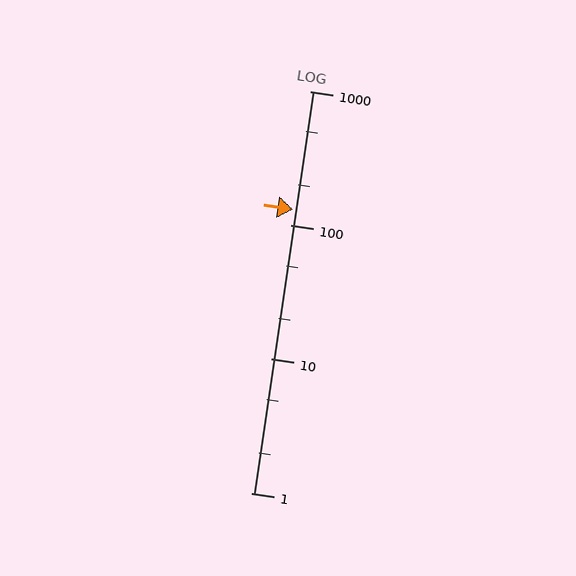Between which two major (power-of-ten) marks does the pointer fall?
The pointer is between 100 and 1000.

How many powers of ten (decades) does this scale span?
The scale spans 3 decades, from 1 to 1000.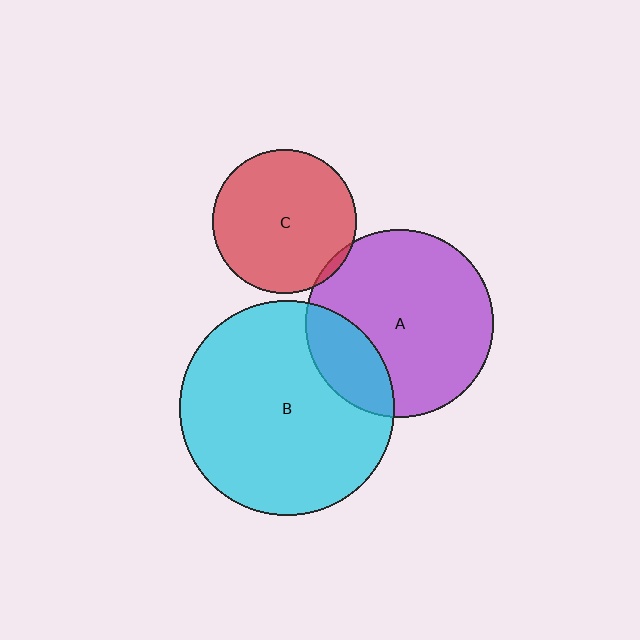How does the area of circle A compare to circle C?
Approximately 1.7 times.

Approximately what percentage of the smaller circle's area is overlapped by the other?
Approximately 5%.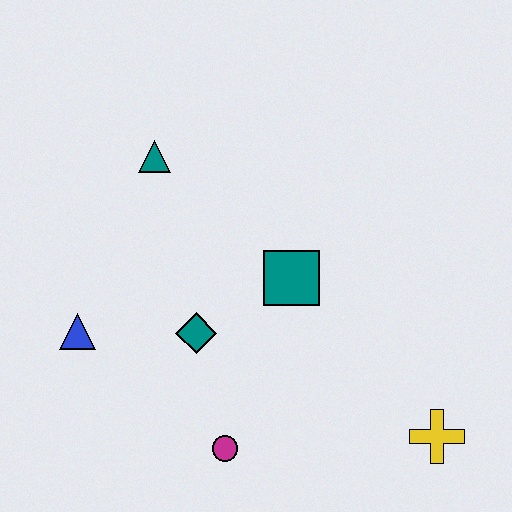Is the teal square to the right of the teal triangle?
Yes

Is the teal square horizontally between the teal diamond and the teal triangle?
No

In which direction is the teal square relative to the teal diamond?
The teal square is to the right of the teal diamond.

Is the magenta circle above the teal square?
No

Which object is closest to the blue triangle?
The teal diamond is closest to the blue triangle.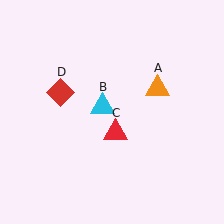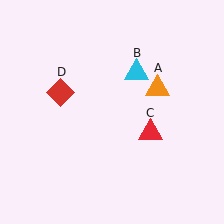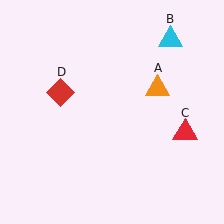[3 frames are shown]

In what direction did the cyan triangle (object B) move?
The cyan triangle (object B) moved up and to the right.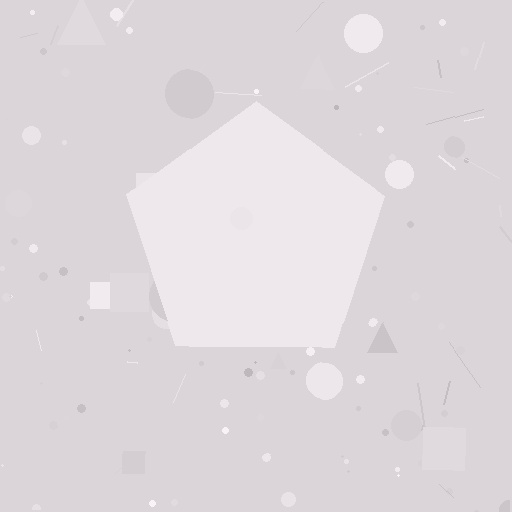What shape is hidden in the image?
A pentagon is hidden in the image.